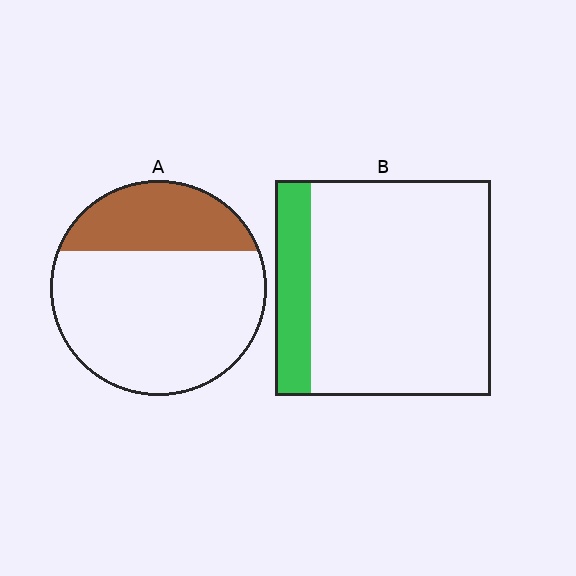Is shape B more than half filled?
No.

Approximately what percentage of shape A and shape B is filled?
A is approximately 30% and B is approximately 15%.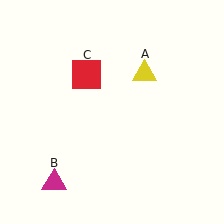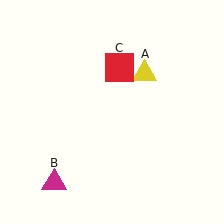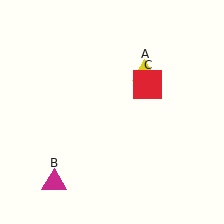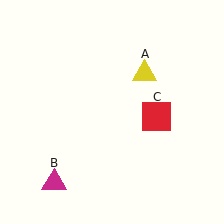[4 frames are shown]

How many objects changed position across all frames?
1 object changed position: red square (object C).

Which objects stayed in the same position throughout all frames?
Yellow triangle (object A) and magenta triangle (object B) remained stationary.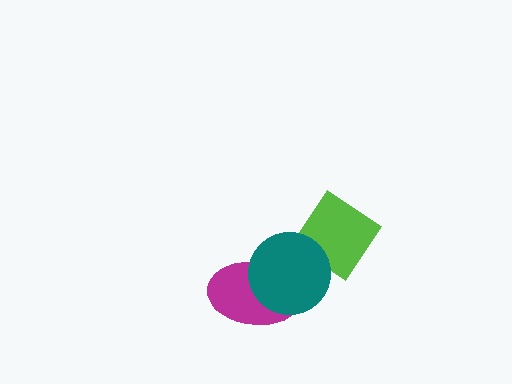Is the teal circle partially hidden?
No, no other shape covers it.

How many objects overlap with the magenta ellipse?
1 object overlaps with the magenta ellipse.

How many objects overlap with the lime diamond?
1 object overlaps with the lime diamond.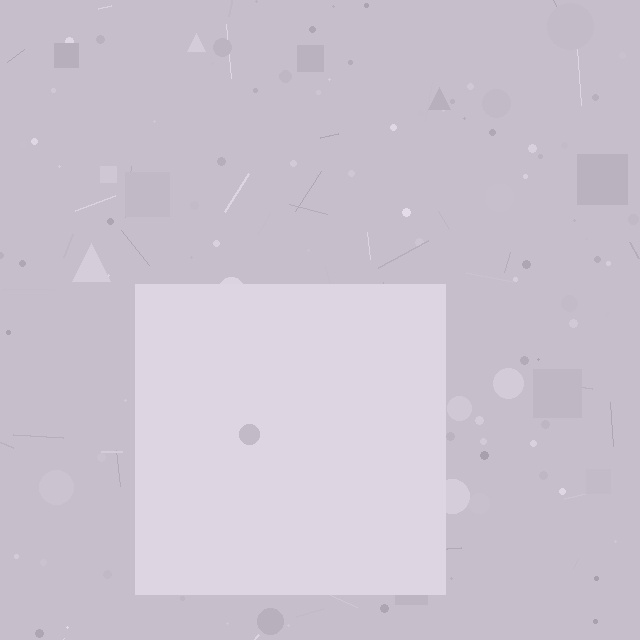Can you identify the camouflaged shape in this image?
The camouflaged shape is a square.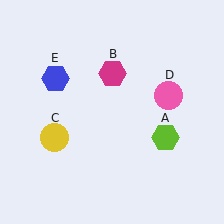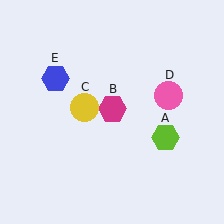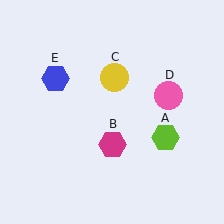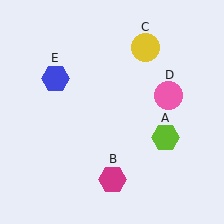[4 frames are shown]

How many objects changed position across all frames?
2 objects changed position: magenta hexagon (object B), yellow circle (object C).